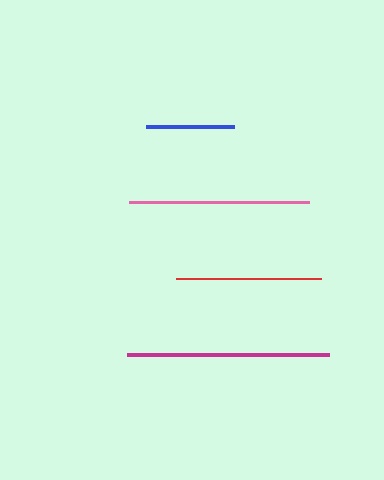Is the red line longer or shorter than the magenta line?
The magenta line is longer than the red line.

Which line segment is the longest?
The magenta line is the longest at approximately 202 pixels.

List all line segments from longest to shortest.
From longest to shortest: magenta, pink, red, blue.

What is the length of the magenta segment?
The magenta segment is approximately 202 pixels long.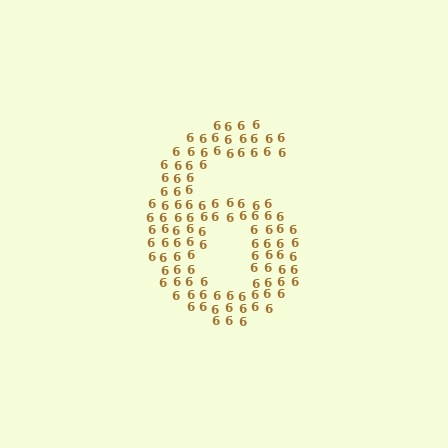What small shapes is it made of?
It is made of small digit 6's.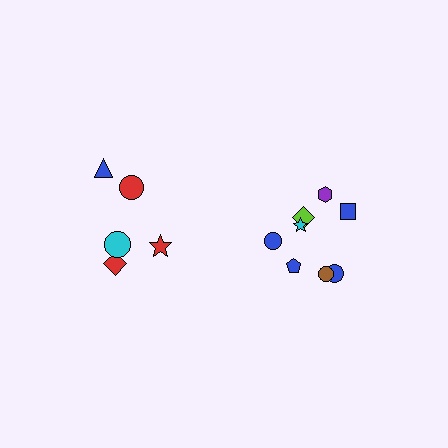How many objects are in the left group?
There are 5 objects.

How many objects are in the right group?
There are 8 objects.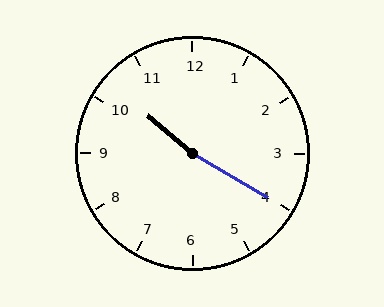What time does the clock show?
10:20.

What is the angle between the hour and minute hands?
Approximately 170 degrees.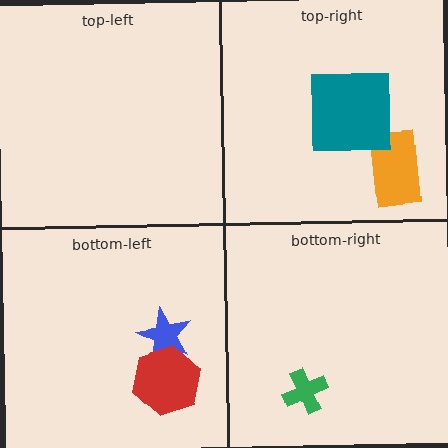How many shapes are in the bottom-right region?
1.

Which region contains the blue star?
The bottom-left region.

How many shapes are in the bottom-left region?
2.